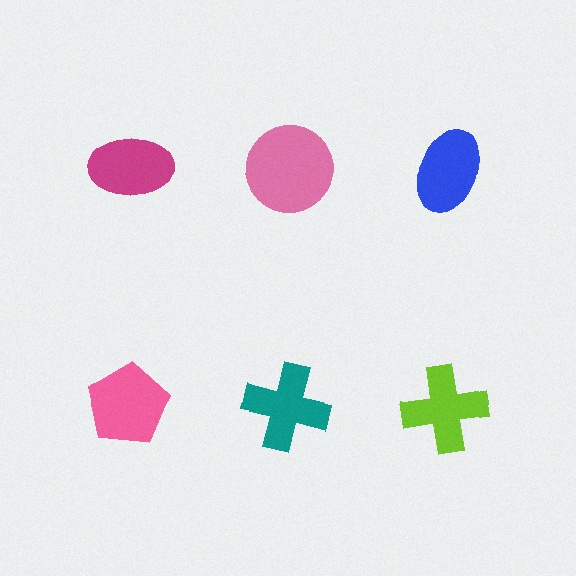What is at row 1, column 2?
A pink circle.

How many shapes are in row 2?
3 shapes.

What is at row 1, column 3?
A blue ellipse.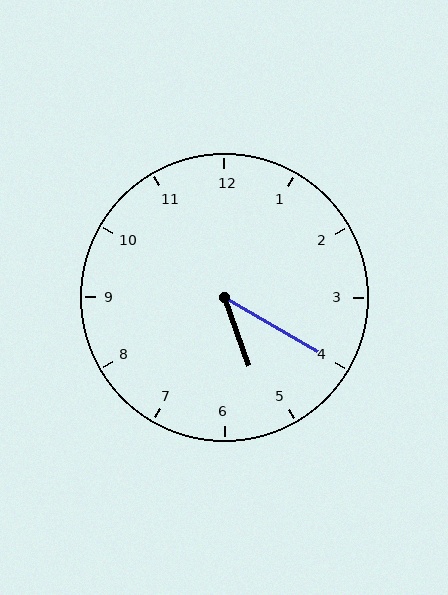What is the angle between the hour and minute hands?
Approximately 40 degrees.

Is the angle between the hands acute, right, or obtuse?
It is acute.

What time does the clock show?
5:20.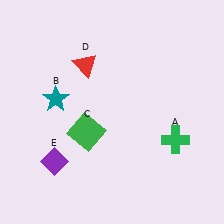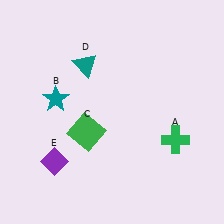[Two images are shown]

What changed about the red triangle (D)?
In Image 1, D is red. In Image 2, it changed to teal.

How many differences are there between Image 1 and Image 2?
There is 1 difference between the two images.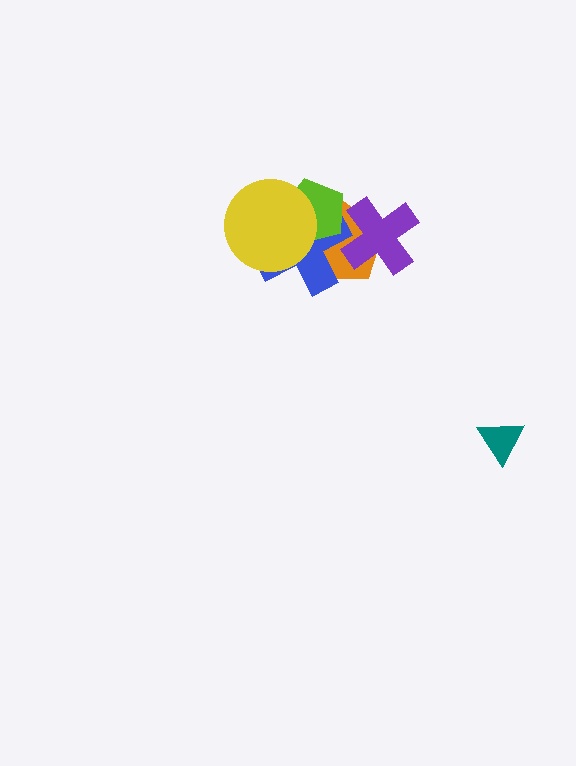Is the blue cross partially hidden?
Yes, it is partially covered by another shape.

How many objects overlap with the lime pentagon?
3 objects overlap with the lime pentagon.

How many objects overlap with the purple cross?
2 objects overlap with the purple cross.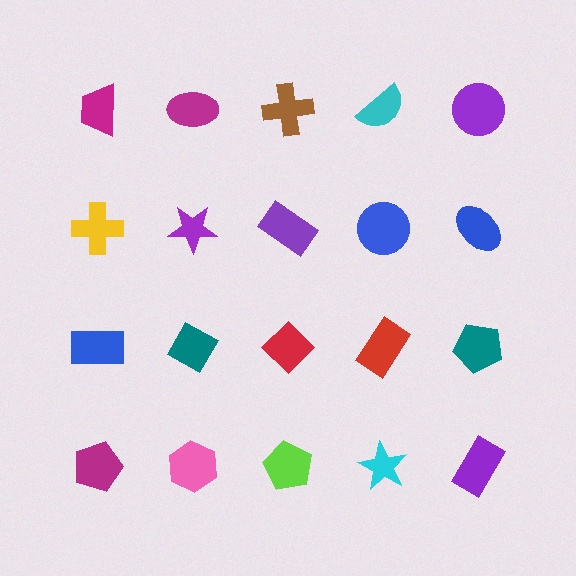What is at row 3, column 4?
A red rectangle.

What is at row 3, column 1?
A blue rectangle.